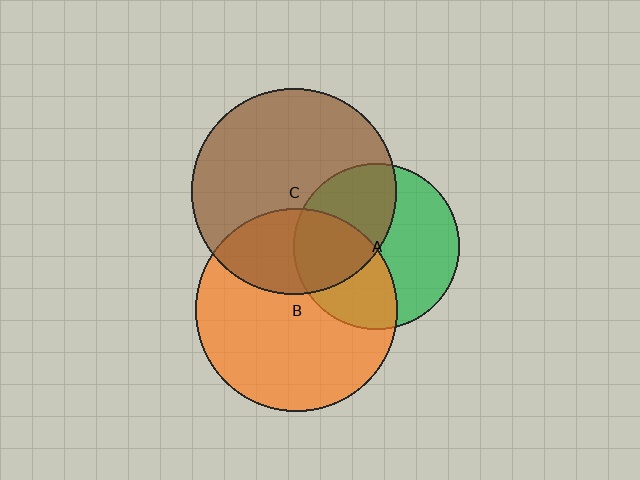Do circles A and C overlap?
Yes.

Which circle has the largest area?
Circle C (brown).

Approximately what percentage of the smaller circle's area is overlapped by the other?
Approximately 45%.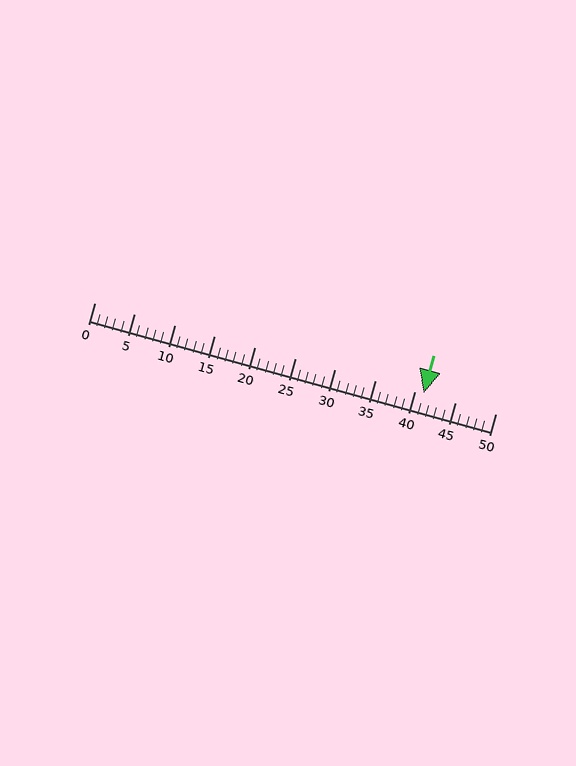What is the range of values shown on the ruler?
The ruler shows values from 0 to 50.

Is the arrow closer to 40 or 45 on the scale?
The arrow is closer to 40.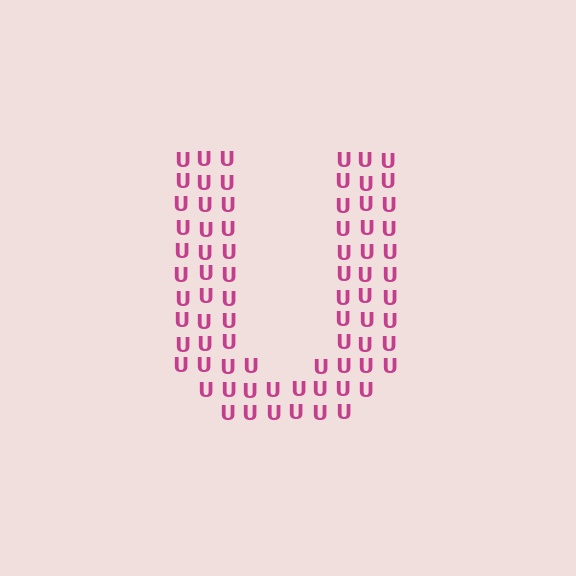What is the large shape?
The large shape is the letter U.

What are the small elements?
The small elements are letter U's.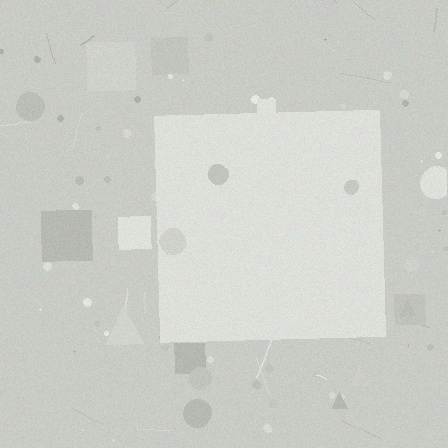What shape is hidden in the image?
A square is hidden in the image.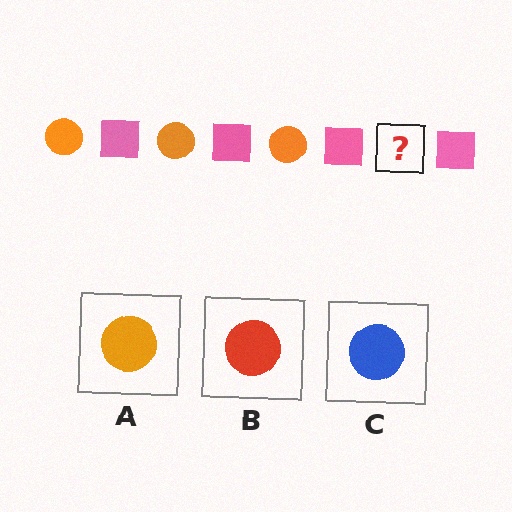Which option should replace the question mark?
Option A.